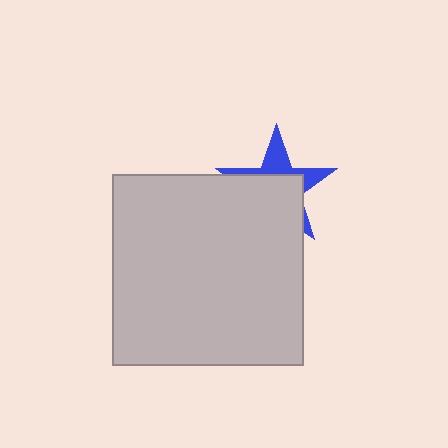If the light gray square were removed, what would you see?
You would see the complete blue star.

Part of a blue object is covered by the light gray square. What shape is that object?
It is a star.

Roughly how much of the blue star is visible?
A small part of it is visible (roughly 37%).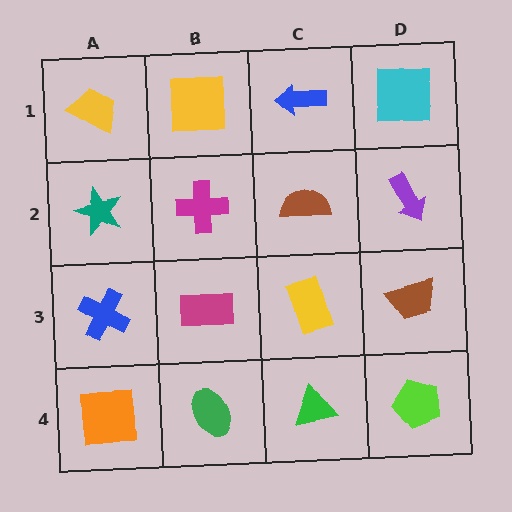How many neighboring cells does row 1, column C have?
3.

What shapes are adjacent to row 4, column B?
A magenta rectangle (row 3, column B), an orange square (row 4, column A), a green triangle (row 4, column C).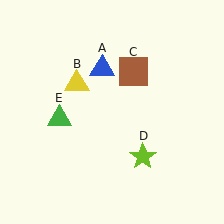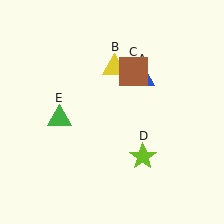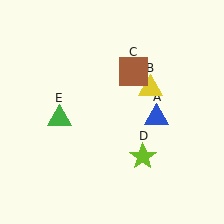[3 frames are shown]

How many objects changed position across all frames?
2 objects changed position: blue triangle (object A), yellow triangle (object B).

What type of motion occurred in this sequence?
The blue triangle (object A), yellow triangle (object B) rotated clockwise around the center of the scene.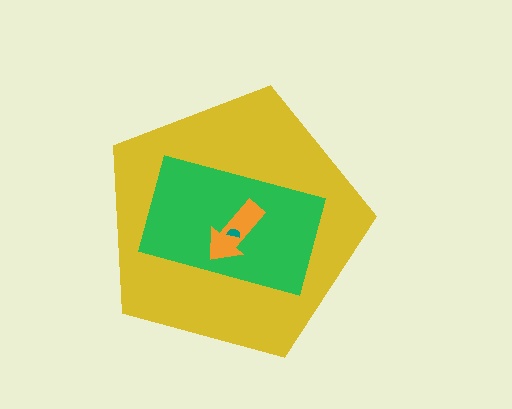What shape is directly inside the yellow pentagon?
The green rectangle.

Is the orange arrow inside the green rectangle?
Yes.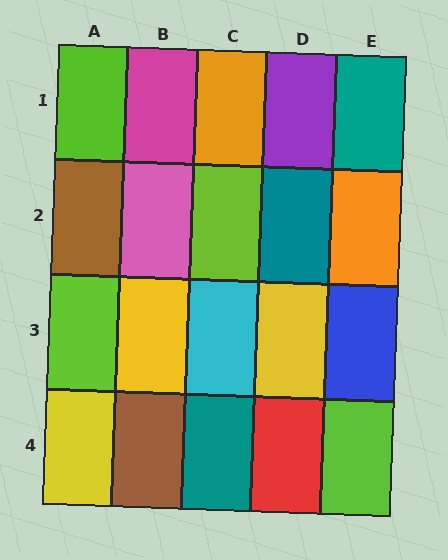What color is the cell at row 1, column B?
Magenta.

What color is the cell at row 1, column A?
Lime.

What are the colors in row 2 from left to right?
Brown, pink, lime, teal, orange.